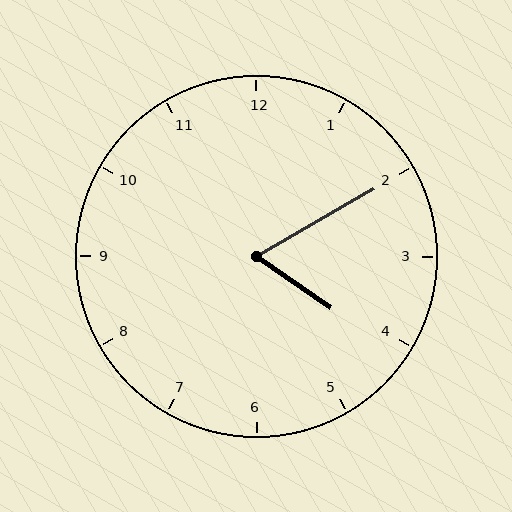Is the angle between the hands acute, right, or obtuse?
It is acute.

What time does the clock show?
4:10.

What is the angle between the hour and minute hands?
Approximately 65 degrees.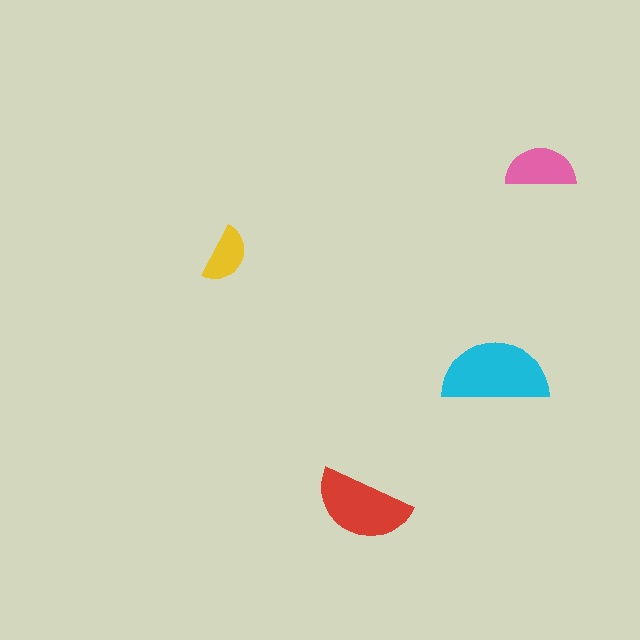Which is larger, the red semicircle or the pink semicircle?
The red one.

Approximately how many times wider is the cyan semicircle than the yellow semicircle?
About 2 times wider.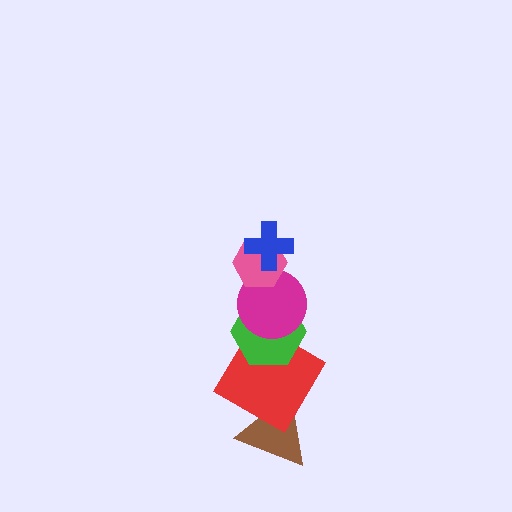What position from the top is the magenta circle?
The magenta circle is 3rd from the top.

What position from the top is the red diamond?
The red diamond is 5th from the top.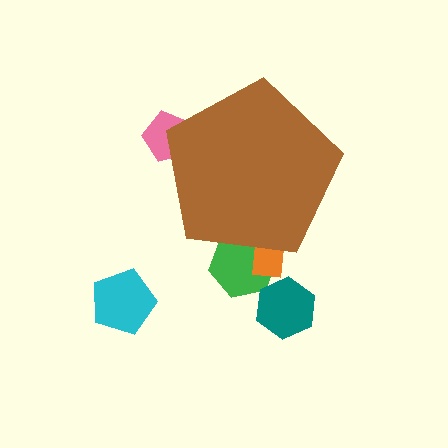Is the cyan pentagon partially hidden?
No, the cyan pentagon is fully visible.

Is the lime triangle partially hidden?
Yes, the lime triangle is partially hidden behind the brown pentagon.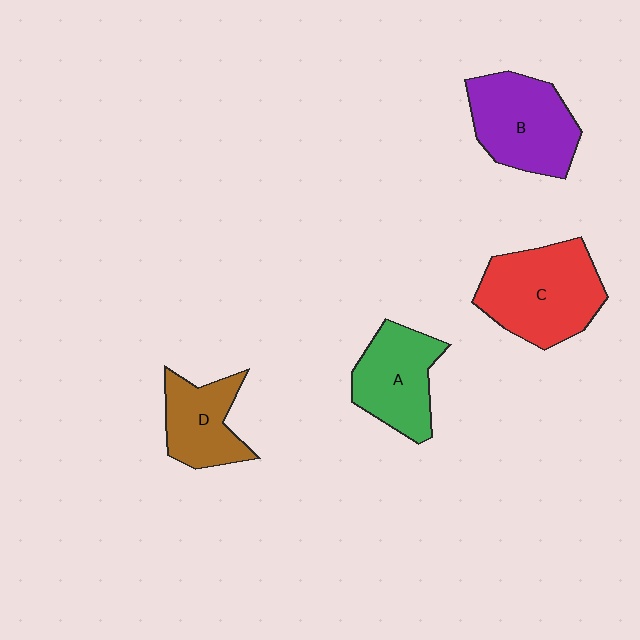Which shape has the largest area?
Shape C (red).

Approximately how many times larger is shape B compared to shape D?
Approximately 1.4 times.